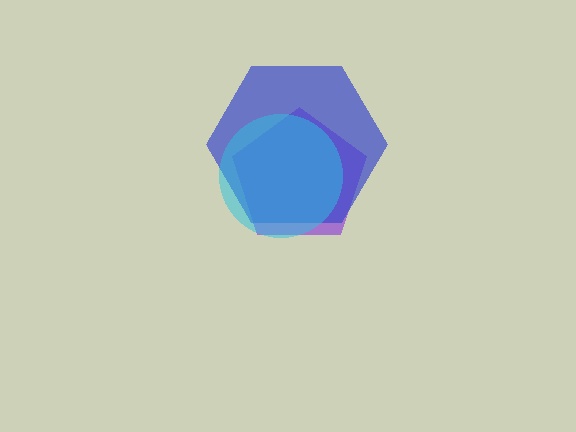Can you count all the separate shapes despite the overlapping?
Yes, there are 3 separate shapes.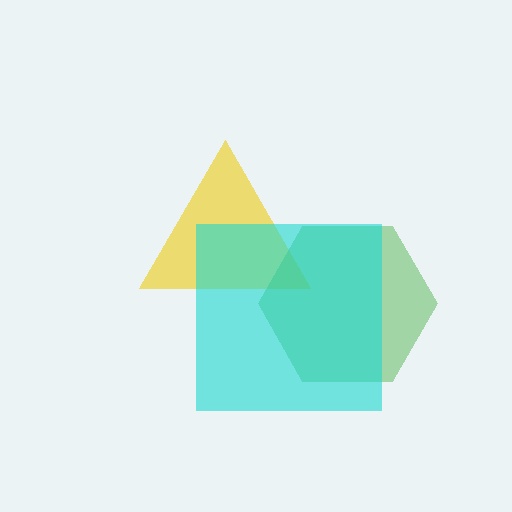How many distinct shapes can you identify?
There are 3 distinct shapes: a yellow triangle, a green hexagon, a cyan square.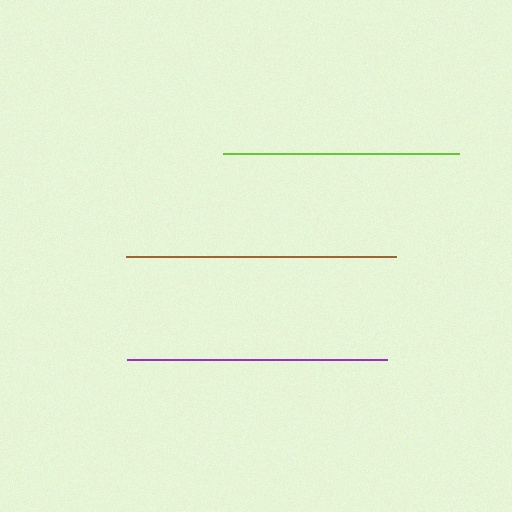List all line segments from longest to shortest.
From longest to shortest: brown, purple, lime.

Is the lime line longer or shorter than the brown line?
The brown line is longer than the lime line.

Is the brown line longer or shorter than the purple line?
The brown line is longer than the purple line.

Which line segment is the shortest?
The lime line is the shortest at approximately 235 pixels.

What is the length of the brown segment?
The brown segment is approximately 270 pixels long.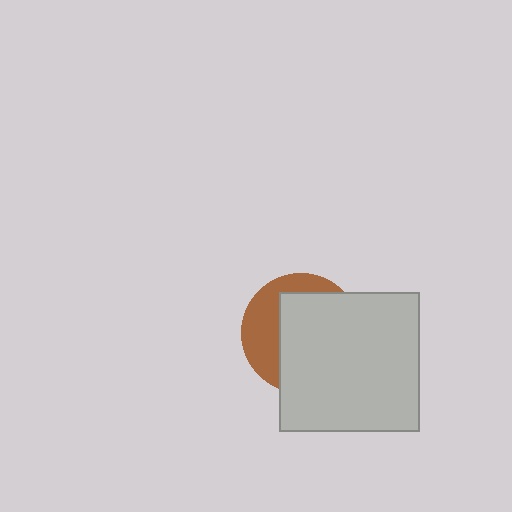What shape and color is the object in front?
The object in front is a light gray square.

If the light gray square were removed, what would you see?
You would see the complete brown circle.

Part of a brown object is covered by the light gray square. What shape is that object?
It is a circle.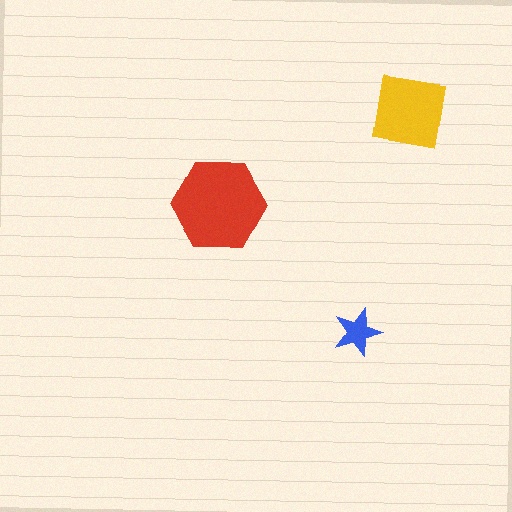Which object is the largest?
The red hexagon.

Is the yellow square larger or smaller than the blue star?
Larger.